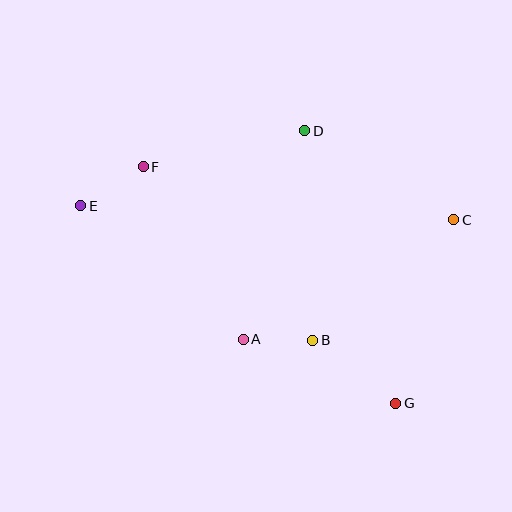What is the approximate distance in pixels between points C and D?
The distance between C and D is approximately 173 pixels.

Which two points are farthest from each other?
Points C and E are farthest from each other.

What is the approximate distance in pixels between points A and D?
The distance between A and D is approximately 217 pixels.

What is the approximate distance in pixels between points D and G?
The distance between D and G is approximately 287 pixels.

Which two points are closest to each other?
Points A and B are closest to each other.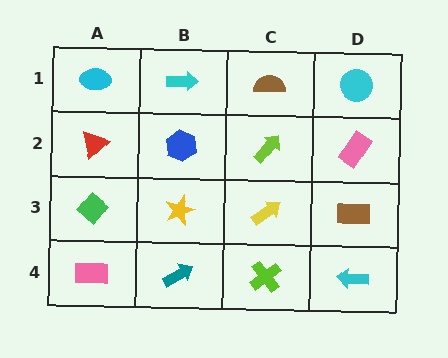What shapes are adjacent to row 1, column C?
A lime arrow (row 2, column C), a cyan arrow (row 1, column B), a cyan circle (row 1, column D).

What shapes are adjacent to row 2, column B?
A cyan arrow (row 1, column B), a yellow star (row 3, column B), a red triangle (row 2, column A), a lime arrow (row 2, column C).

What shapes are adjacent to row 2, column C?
A brown semicircle (row 1, column C), a yellow arrow (row 3, column C), a blue hexagon (row 2, column B), a pink rectangle (row 2, column D).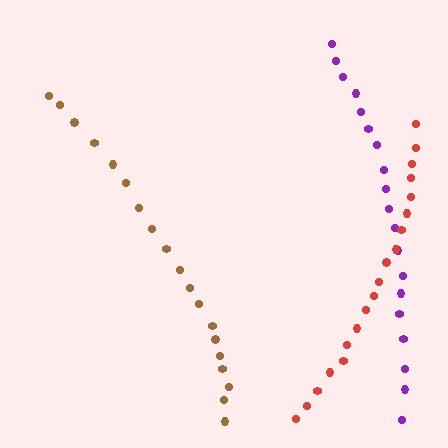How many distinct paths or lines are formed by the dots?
There are 3 distinct paths.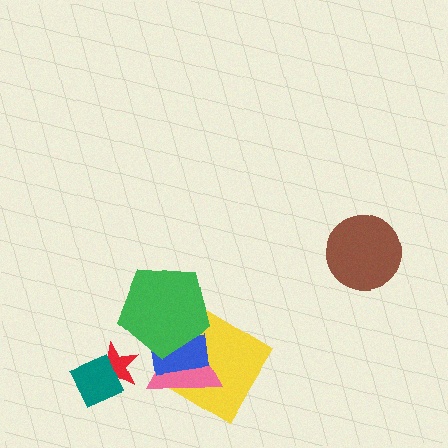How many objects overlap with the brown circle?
0 objects overlap with the brown circle.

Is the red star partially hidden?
Yes, it is partially covered by another shape.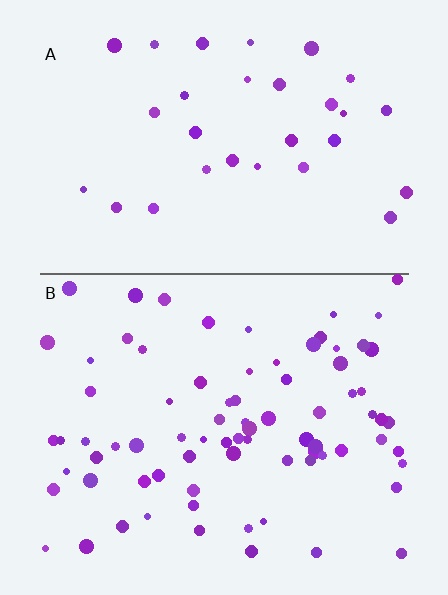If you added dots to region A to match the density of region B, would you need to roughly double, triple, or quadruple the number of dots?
Approximately triple.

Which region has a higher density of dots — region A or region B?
B (the bottom).